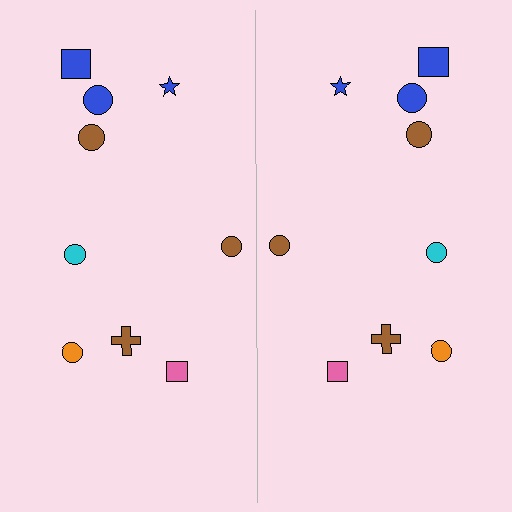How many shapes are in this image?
There are 18 shapes in this image.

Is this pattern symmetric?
Yes, this pattern has bilateral (reflection) symmetry.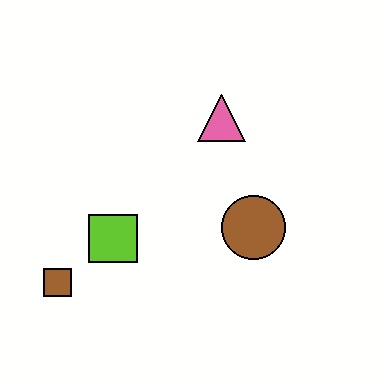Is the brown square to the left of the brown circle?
Yes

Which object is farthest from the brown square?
The pink triangle is farthest from the brown square.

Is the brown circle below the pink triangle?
Yes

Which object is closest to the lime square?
The brown square is closest to the lime square.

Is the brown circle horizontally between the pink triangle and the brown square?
No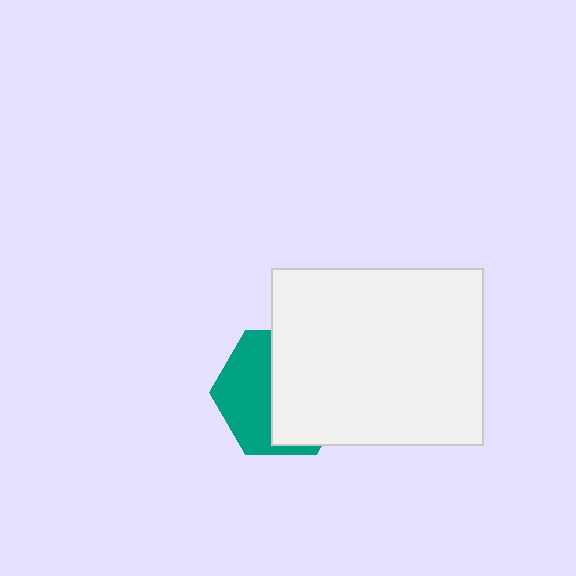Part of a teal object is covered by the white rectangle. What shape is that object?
It is a hexagon.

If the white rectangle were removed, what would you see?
You would see the complete teal hexagon.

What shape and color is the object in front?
The object in front is a white rectangle.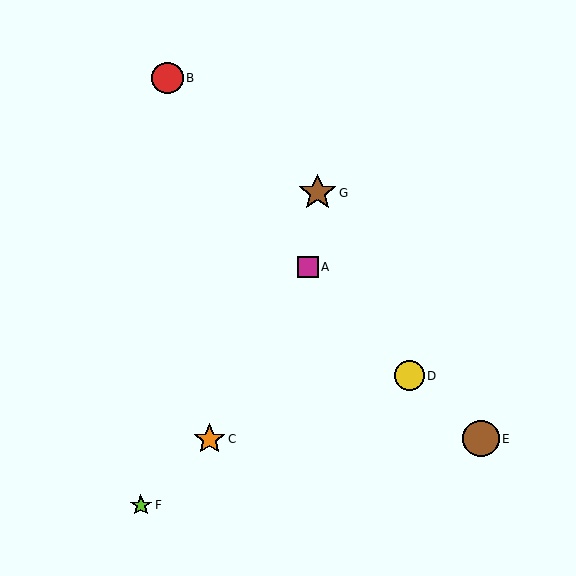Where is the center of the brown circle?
The center of the brown circle is at (481, 439).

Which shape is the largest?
The brown star (labeled G) is the largest.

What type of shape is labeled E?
Shape E is a brown circle.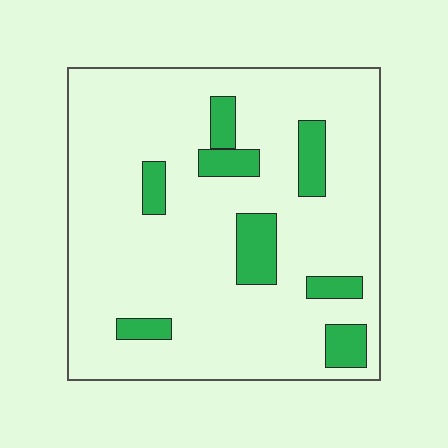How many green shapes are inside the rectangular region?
8.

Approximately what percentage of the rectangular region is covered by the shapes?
Approximately 15%.